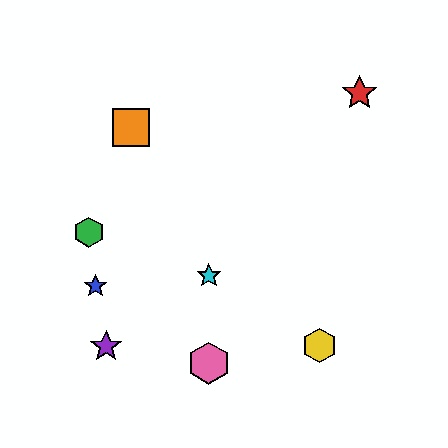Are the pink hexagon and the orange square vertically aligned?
No, the pink hexagon is at x≈209 and the orange square is at x≈131.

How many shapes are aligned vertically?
2 shapes (the cyan star, the pink hexagon) are aligned vertically.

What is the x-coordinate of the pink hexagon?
The pink hexagon is at x≈209.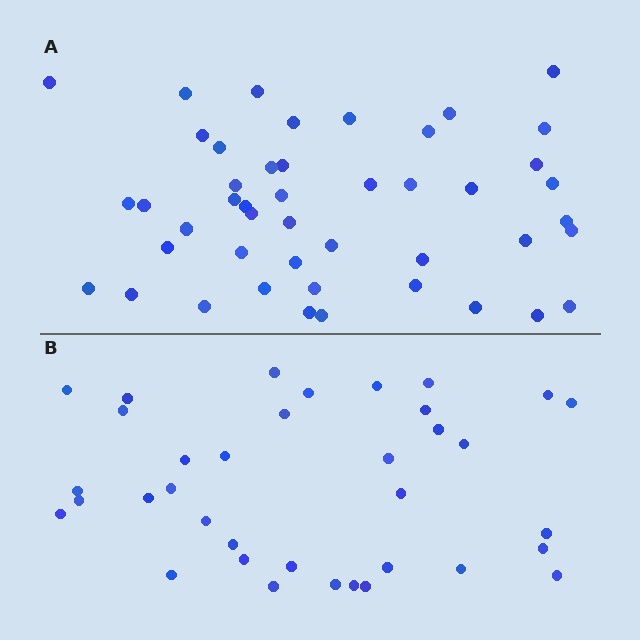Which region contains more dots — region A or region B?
Region A (the top region) has more dots.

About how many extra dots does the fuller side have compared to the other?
Region A has roughly 10 or so more dots than region B.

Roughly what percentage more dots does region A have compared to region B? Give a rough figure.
About 30% more.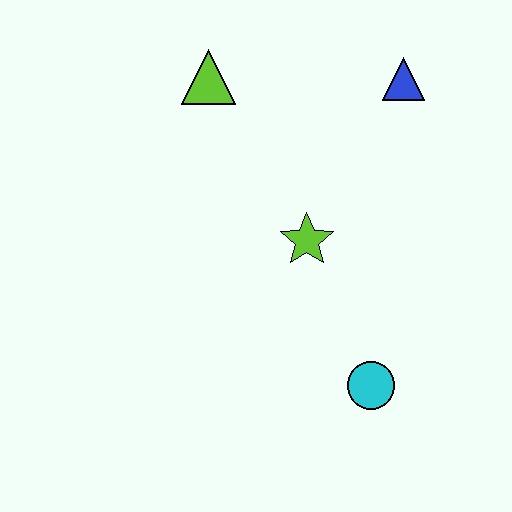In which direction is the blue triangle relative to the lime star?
The blue triangle is above the lime star.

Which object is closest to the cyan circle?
The lime star is closest to the cyan circle.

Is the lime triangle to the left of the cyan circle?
Yes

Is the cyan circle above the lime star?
No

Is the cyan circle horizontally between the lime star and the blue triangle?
Yes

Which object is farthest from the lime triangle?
The cyan circle is farthest from the lime triangle.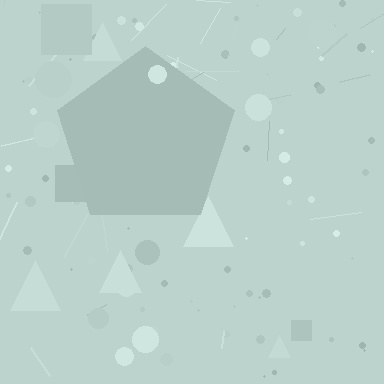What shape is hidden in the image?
A pentagon is hidden in the image.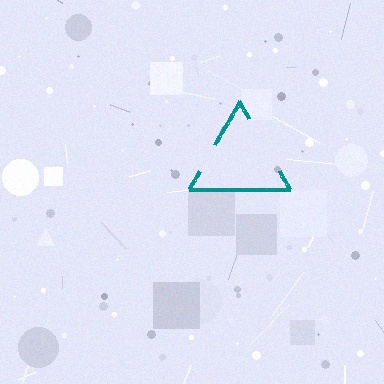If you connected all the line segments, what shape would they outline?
They would outline a triangle.